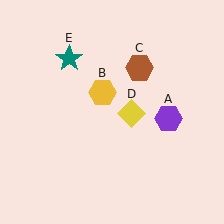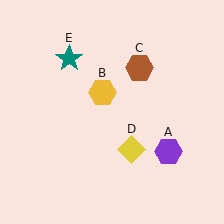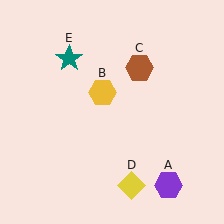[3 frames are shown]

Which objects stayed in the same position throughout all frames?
Yellow hexagon (object B) and brown hexagon (object C) and teal star (object E) remained stationary.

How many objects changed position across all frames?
2 objects changed position: purple hexagon (object A), yellow diamond (object D).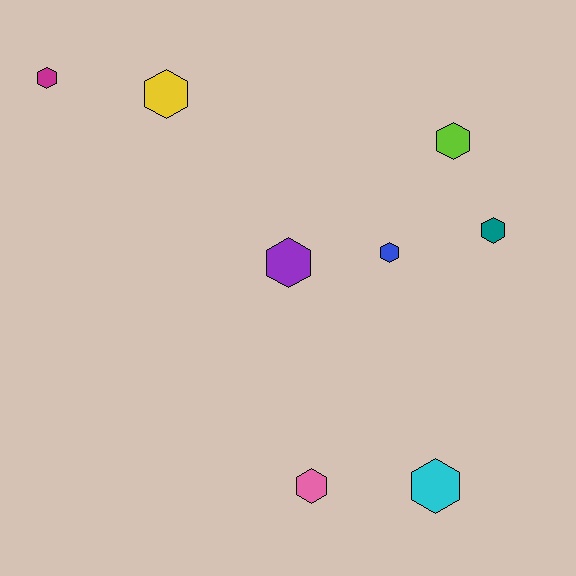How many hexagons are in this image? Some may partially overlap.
There are 8 hexagons.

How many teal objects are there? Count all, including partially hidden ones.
There is 1 teal object.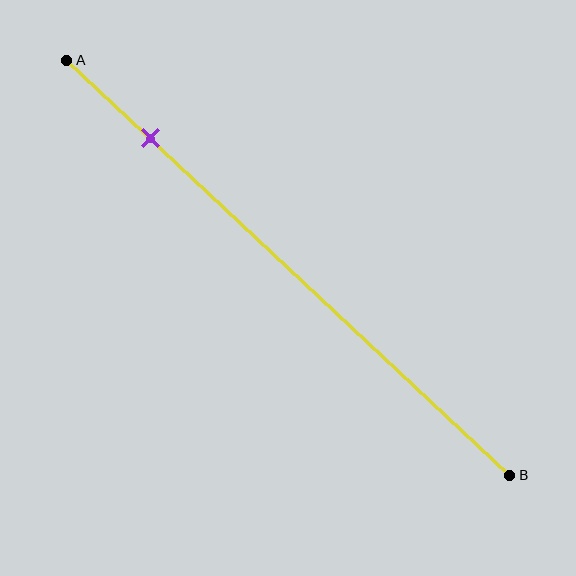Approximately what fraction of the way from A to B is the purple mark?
The purple mark is approximately 20% of the way from A to B.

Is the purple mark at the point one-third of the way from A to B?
No, the mark is at about 20% from A, not at the 33% one-third point.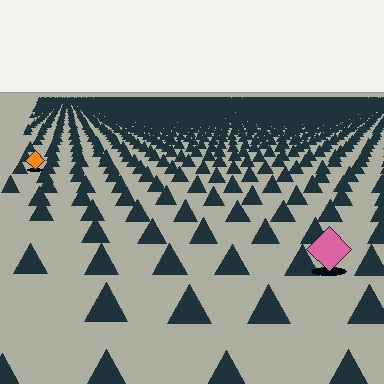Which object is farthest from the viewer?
The orange diamond is farthest from the viewer. It appears smaller and the ground texture around it is denser.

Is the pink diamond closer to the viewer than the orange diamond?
Yes. The pink diamond is closer — you can tell from the texture gradient: the ground texture is coarser near it.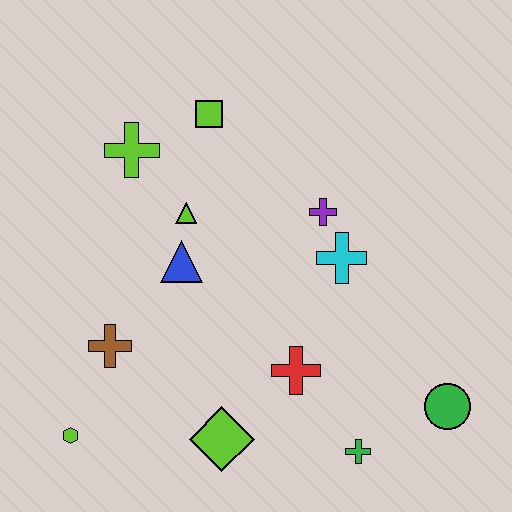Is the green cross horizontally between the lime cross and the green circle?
Yes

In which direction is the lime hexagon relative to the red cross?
The lime hexagon is to the left of the red cross.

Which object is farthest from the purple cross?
The lime hexagon is farthest from the purple cross.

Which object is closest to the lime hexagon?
The brown cross is closest to the lime hexagon.